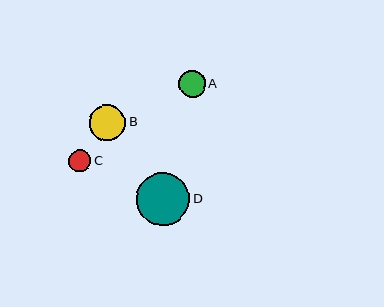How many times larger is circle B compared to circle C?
Circle B is approximately 1.6 times the size of circle C.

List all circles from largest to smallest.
From largest to smallest: D, B, A, C.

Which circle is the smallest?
Circle C is the smallest with a size of approximately 22 pixels.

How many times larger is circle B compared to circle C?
Circle B is approximately 1.6 times the size of circle C.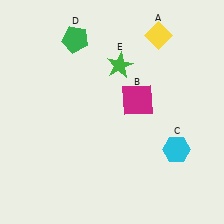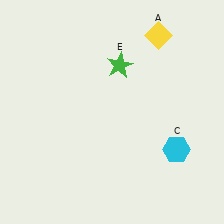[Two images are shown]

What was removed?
The green pentagon (D), the magenta square (B) were removed in Image 2.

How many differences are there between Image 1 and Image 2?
There are 2 differences between the two images.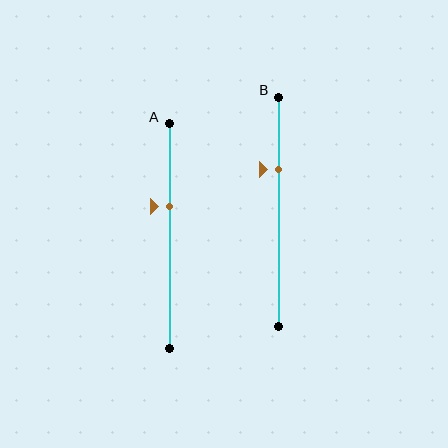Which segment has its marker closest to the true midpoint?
Segment A has its marker closest to the true midpoint.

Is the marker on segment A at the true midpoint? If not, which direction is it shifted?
No, the marker on segment A is shifted upward by about 13% of the segment length.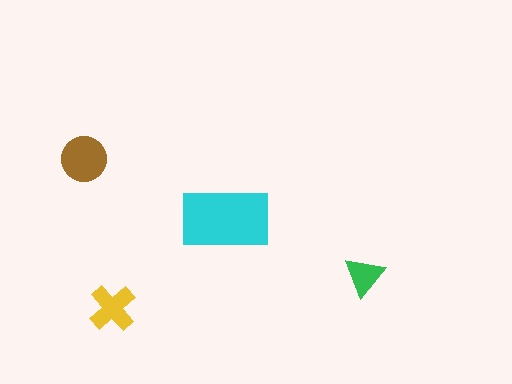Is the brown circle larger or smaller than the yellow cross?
Larger.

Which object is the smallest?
The green triangle.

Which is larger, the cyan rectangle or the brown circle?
The cyan rectangle.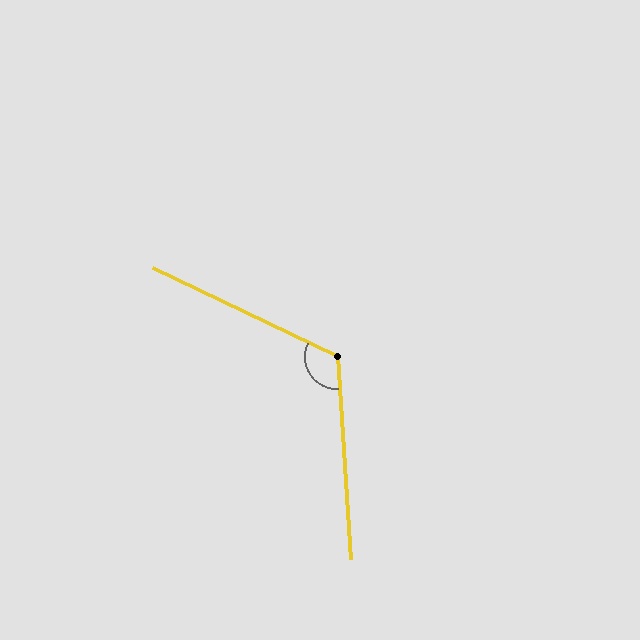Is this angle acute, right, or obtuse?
It is obtuse.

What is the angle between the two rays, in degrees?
Approximately 119 degrees.